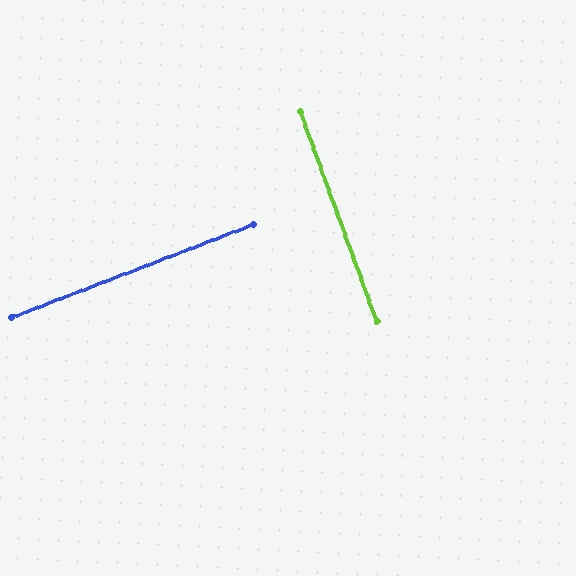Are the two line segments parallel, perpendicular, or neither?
Perpendicular — they meet at approximately 89°.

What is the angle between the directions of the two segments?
Approximately 89 degrees.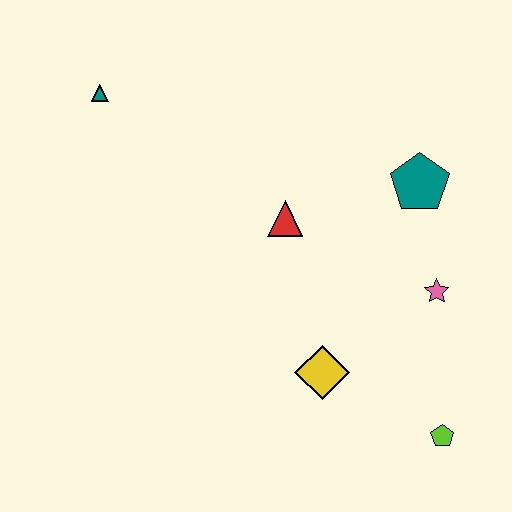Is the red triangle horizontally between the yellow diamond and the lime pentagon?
No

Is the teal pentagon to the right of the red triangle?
Yes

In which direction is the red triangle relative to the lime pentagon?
The red triangle is above the lime pentagon.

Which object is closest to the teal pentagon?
The pink star is closest to the teal pentagon.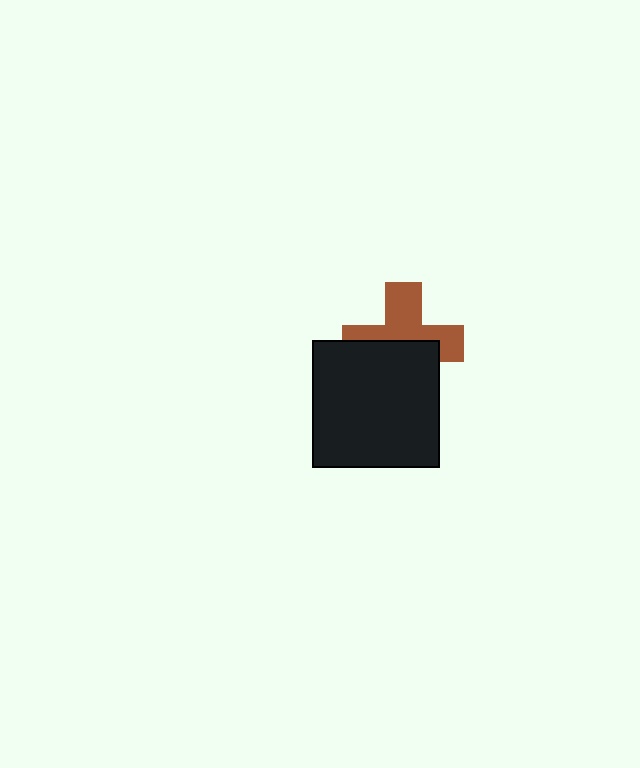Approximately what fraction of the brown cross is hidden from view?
Roughly 49% of the brown cross is hidden behind the black square.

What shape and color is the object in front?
The object in front is a black square.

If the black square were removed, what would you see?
You would see the complete brown cross.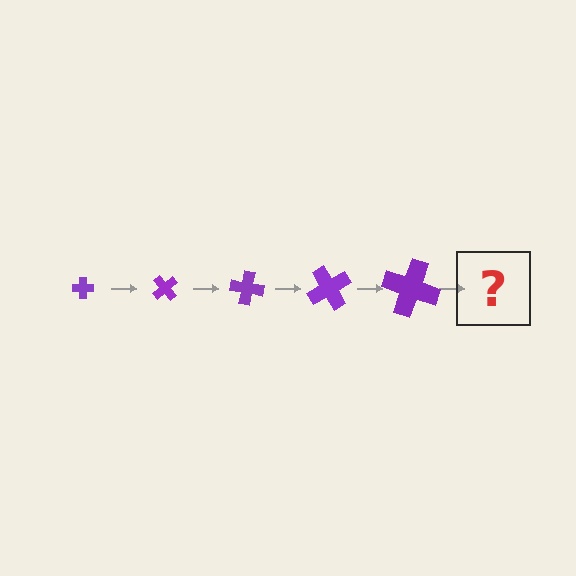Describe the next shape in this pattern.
It should be a cross, larger than the previous one and rotated 250 degrees from the start.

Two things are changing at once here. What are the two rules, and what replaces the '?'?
The two rules are that the cross grows larger each step and it rotates 50 degrees each step. The '?' should be a cross, larger than the previous one and rotated 250 degrees from the start.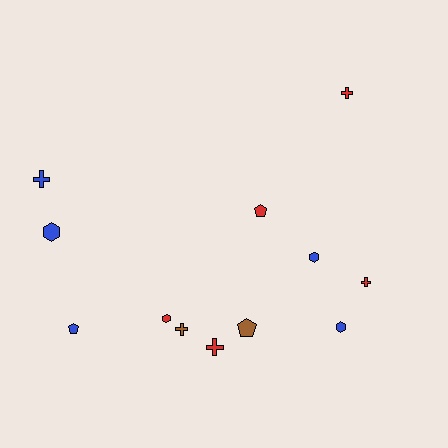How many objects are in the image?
There are 12 objects.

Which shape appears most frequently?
Cross, with 5 objects.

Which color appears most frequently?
Blue, with 5 objects.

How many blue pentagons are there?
There is 1 blue pentagon.